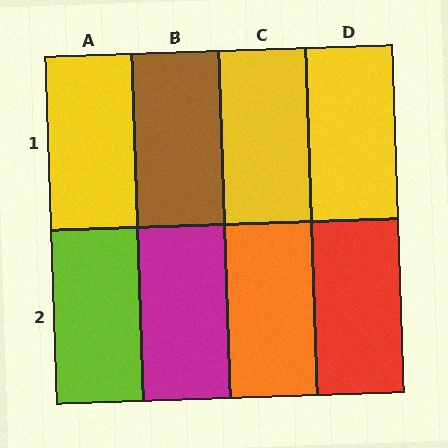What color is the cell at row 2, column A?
Lime.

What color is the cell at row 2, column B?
Magenta.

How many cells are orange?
1 cell is orange.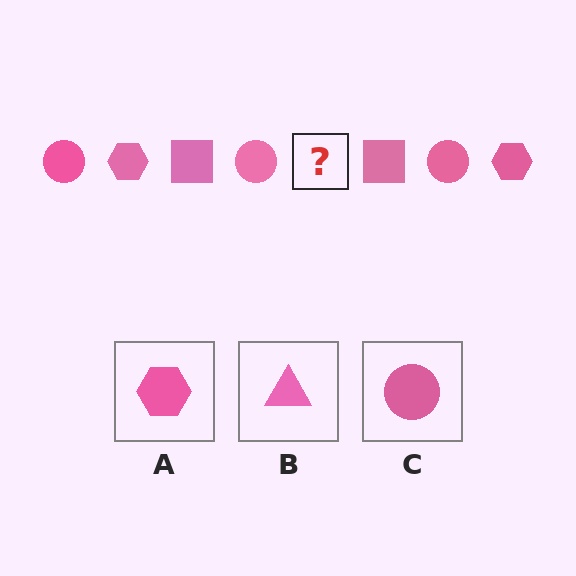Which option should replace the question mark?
Option A.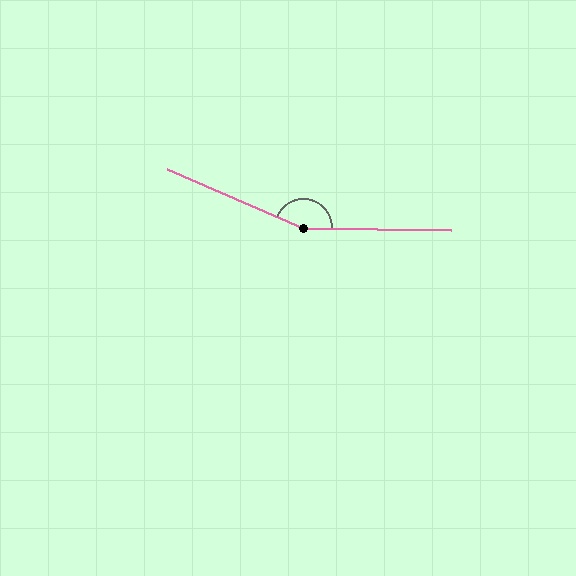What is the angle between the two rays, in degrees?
Approximately 158 degrees.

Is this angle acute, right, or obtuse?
It is obtuse.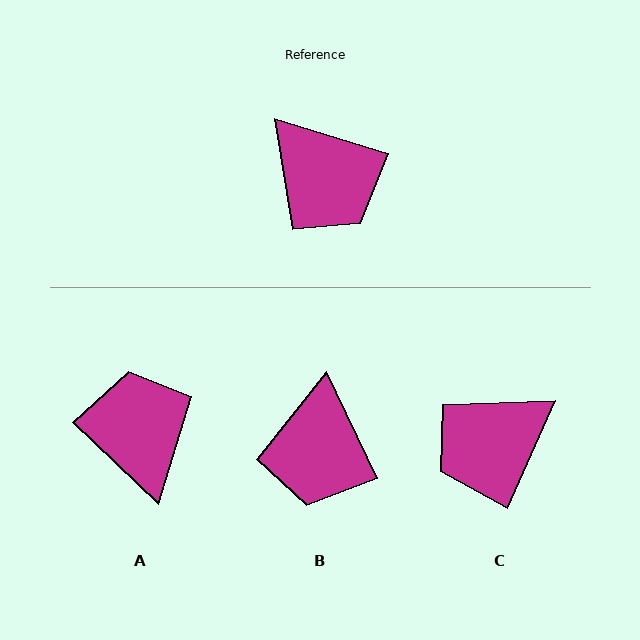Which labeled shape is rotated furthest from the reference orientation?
A, about 154 degrees away.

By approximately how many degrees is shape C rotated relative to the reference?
Approximately 97 degrees clockwise.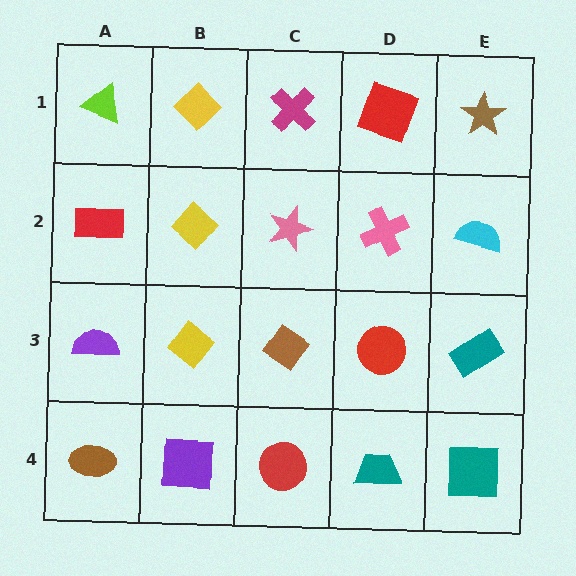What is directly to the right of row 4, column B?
A red circle.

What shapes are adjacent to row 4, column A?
A purple semicircle (row 3, column A), a purple square (row 4, column B).